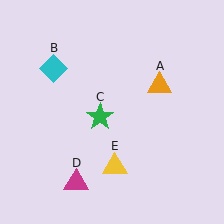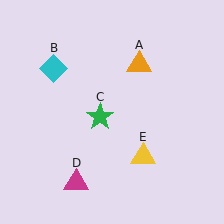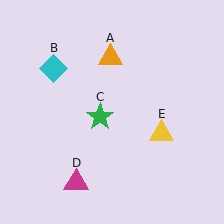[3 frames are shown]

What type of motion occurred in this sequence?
The orange triangle (object A), yellow triangle (object E) rotated counterclockwise around the center of the scene.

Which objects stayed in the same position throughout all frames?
Cyan diamond (object B) and green star (object C) and magenta triangle (object D) remained stationary.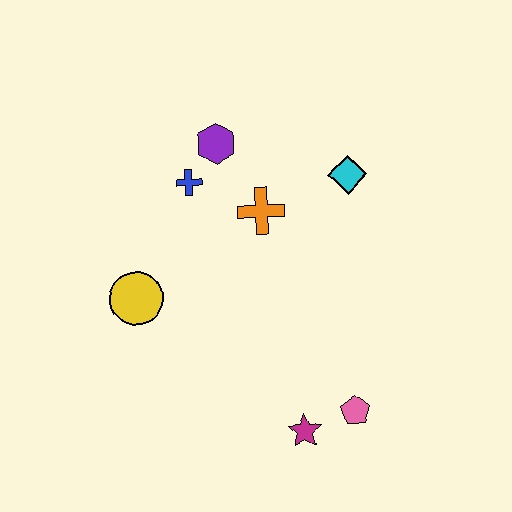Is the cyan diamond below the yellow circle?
No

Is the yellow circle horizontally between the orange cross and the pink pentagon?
No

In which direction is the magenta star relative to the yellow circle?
The magenta star is to the right of the yellow circle.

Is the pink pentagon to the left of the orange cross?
No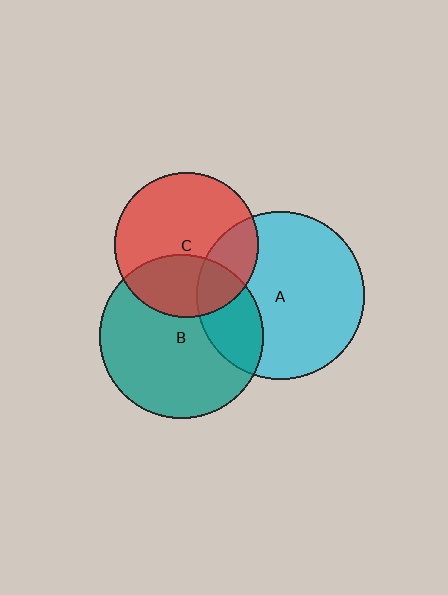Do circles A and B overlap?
Yes.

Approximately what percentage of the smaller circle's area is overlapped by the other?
Approximately 25%.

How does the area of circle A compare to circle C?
Approximately 1.4 times.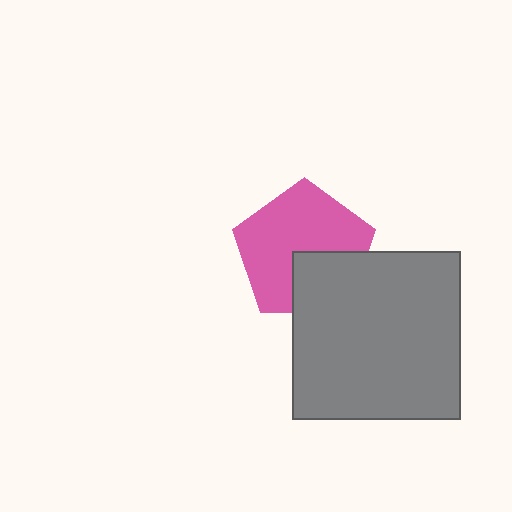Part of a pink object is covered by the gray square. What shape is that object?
It is a pentagon.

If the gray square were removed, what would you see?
You would see the complete pink pentagon.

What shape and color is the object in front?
The object in front is a gray square.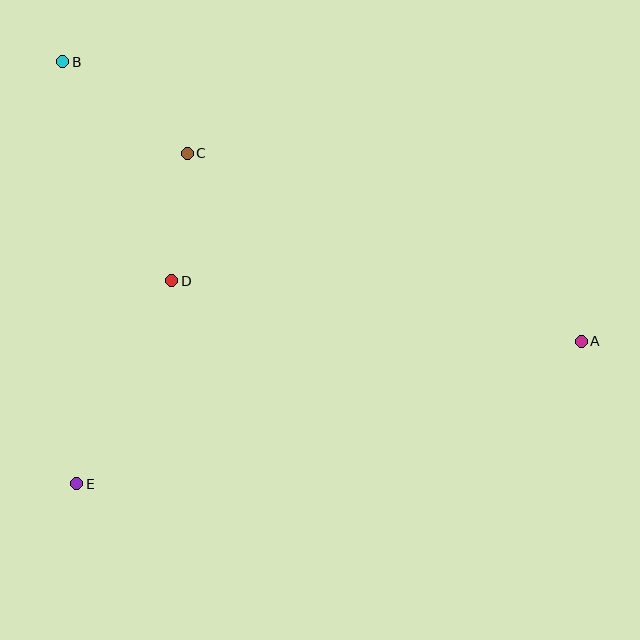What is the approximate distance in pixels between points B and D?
The distance between B and D is approximately 244 pixels.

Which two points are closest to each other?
Points C and D are closest to each other.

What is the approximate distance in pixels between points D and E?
The distance between D and E is approximately 224 pixels.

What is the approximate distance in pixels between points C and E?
The distance between C and E is approximately 349 pixels.